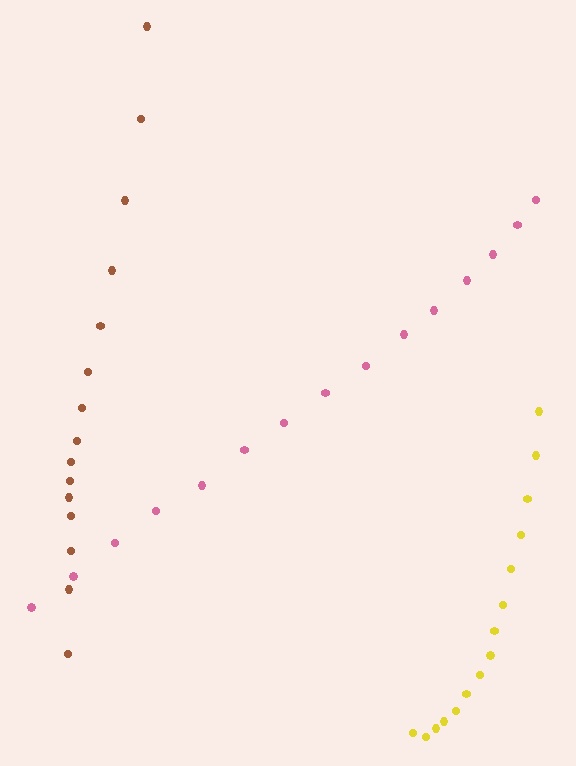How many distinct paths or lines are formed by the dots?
There are 3 distinct paths.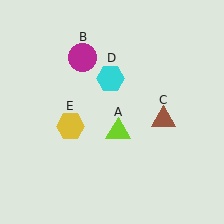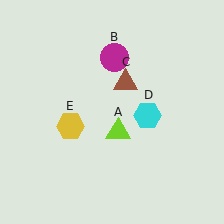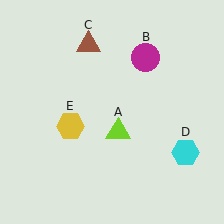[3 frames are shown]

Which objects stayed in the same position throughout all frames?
Lime triangle (object A) and yellow hexagon (object E) remained stationary.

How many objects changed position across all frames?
3 objects changed position: magenta circle (object B), brown triangle (object C), cyan hexagon (object D).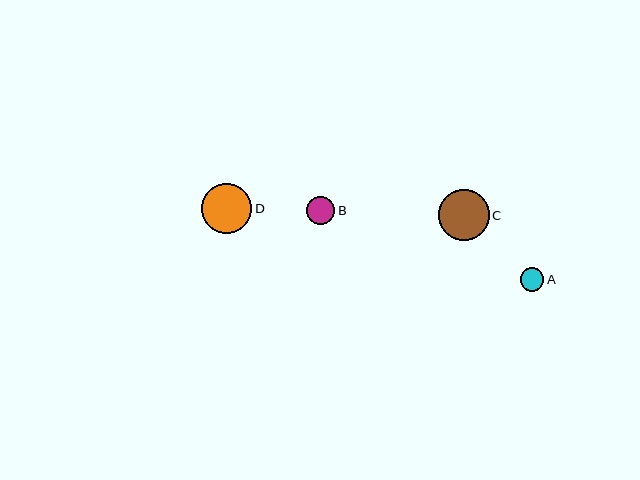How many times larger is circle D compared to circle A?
Circle D is approximately 2.1 times the size of circle A.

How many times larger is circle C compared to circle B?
Circle C is approximately 1.8 times the size of circle B.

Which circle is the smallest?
Circle A is the smallest with a size of approximately 24 pixels.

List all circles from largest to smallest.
From largest to smallest: C, D, B, A.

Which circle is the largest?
Circle C is the largest with a size of approximately 51 pixels.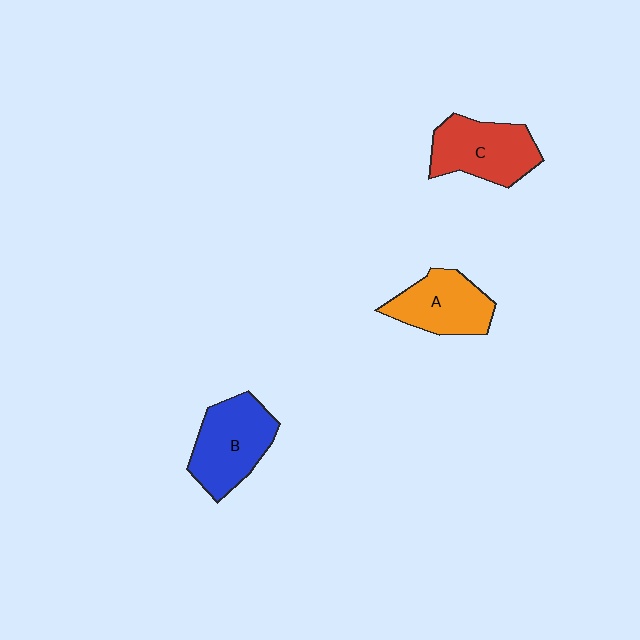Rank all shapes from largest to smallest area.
From largest to smallest: B (blue), C (red), A (orange).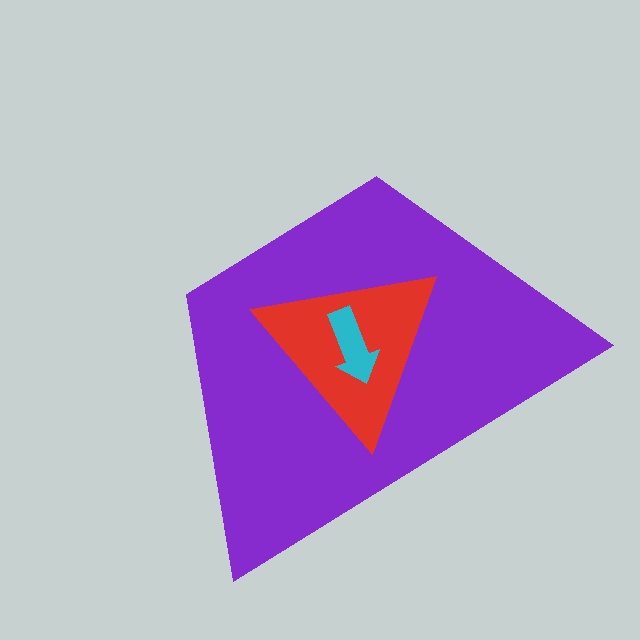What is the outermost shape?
The purple trapezoid.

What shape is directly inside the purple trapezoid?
The red triangle.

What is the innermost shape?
The cyan arrow.